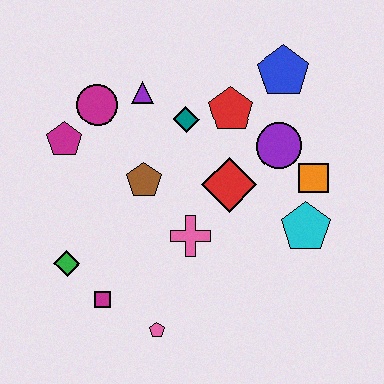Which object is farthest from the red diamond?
The green diamond is farthest from the red diamond.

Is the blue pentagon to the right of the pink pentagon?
Yes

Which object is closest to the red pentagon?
The teal diamond is closest to the red pentagon.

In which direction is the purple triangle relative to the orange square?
The purple triangle is to the left of the orange square.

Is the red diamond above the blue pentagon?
No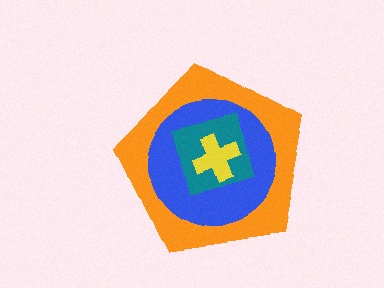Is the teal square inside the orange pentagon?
Yes.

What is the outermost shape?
The orange pentagon.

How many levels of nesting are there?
4.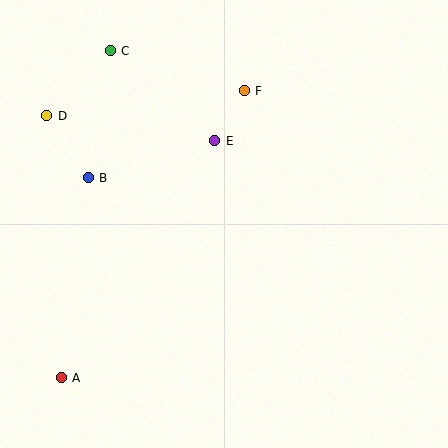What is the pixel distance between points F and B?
The distance between F and B is 178 pixels.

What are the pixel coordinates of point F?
Point F is at (244, 91).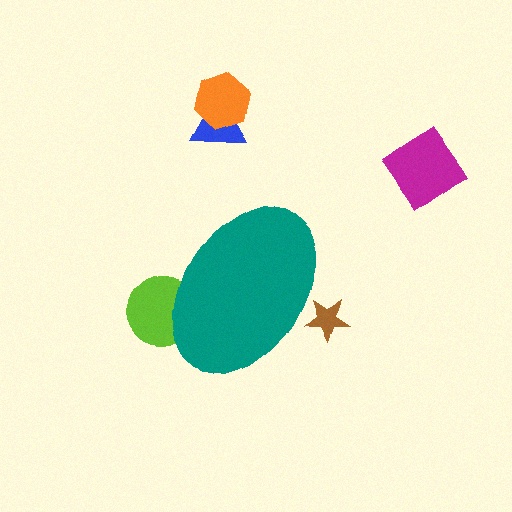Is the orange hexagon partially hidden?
No, the orange hexagon is fully visible.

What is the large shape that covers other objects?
A teal ellipse.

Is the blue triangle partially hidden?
No, the blue triangle is fully visible.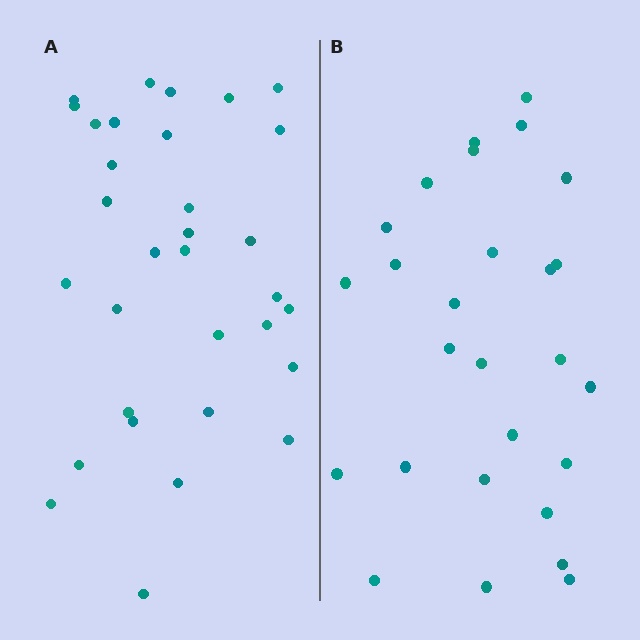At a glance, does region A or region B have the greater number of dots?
Region A (the left region) has more dots.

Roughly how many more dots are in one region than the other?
Region A has about 5 more dots than region B.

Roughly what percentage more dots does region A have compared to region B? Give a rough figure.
About 20% more.